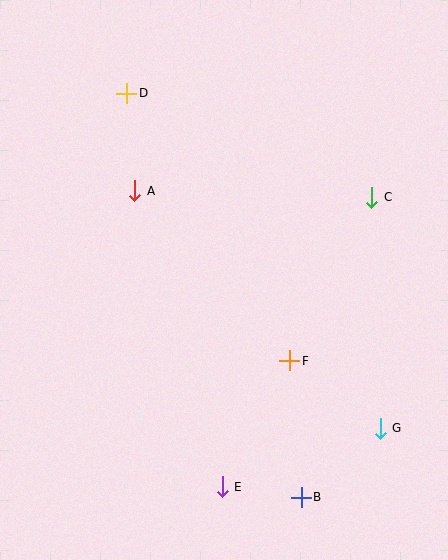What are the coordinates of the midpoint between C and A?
The midpoint between C and A is at (253, 194).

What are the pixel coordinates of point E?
Point E is at (222, 487).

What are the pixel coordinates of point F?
Point F is at (290, 361).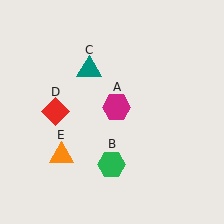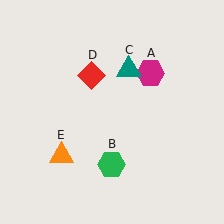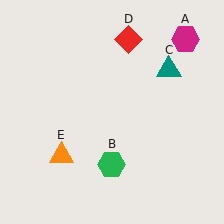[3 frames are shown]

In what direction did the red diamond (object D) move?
The red diamond (object D) moved up and to the right.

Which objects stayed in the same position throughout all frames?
Green hexagon (object B) and orange triangle (object E) remained stationary.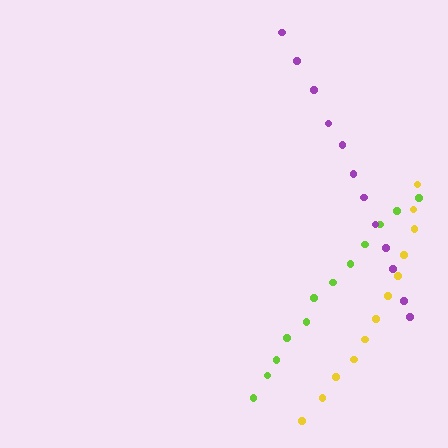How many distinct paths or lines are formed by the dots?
There are 3 distinct paths.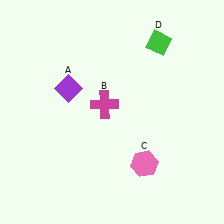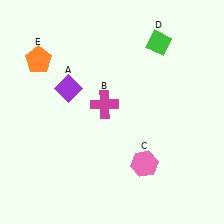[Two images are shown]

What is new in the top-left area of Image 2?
An orange pentagon (E) was added in the top-left area of Image 2.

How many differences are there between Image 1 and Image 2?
There is 1 difference between the two images.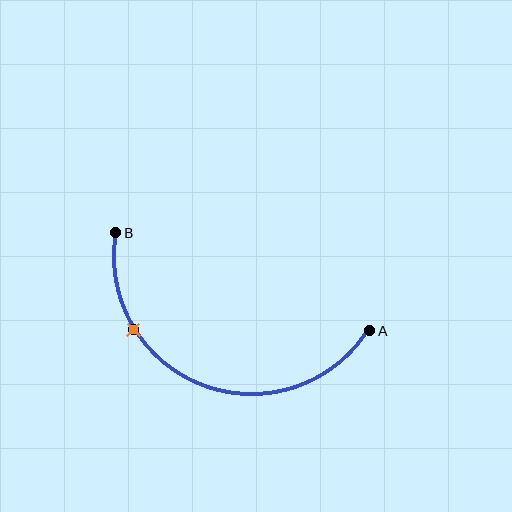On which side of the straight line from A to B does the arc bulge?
The arc bulges below the straight line connecting A and B.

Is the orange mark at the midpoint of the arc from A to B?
No. The orange mark lies on the arc but is closer to endpoint B. The arc midpoint would be at the point on the curve equidistant along the arc from both A and B.